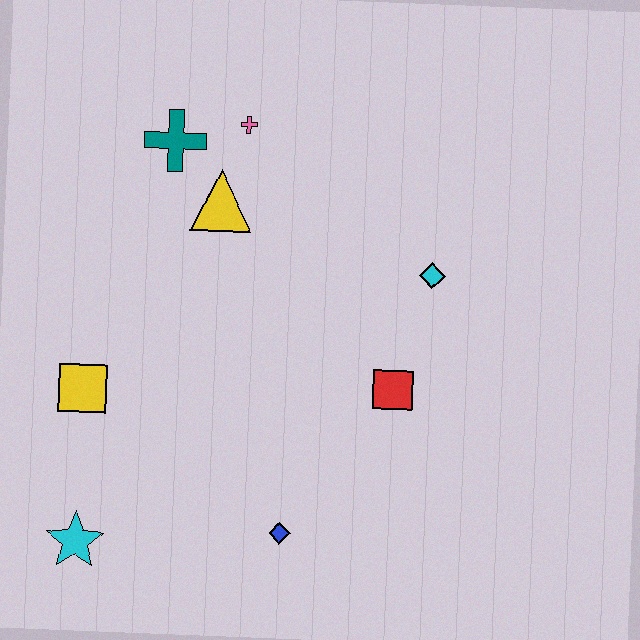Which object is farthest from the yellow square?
The cyan diamond is farthest from the yellow square.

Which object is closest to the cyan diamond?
The red square is closest to the cyan diamond.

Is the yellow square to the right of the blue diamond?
No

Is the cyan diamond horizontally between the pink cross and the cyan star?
No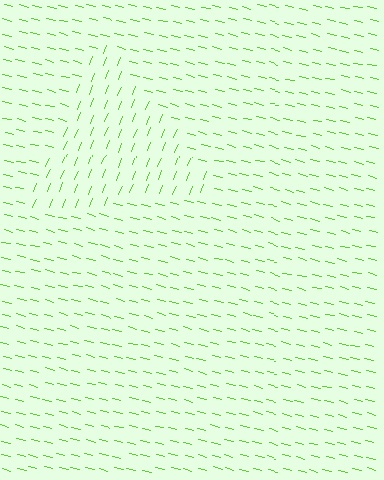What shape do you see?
I see a triangle.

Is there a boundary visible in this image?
Yes, there is a texture boundary formed by a change in line orientation.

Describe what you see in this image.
The image is filled with small lime line segments. A triangle region in the image has lines oriented differently from the surrounding lines, creating a visible texture boundary.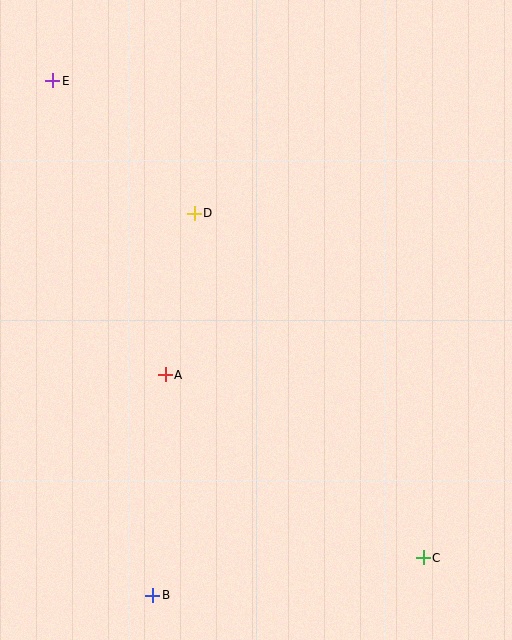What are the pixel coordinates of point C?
Point C is at (423, 558).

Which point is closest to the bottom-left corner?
Point B is closest to the bottom-left corner.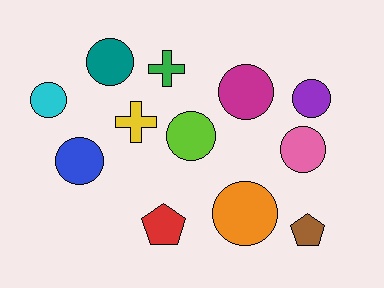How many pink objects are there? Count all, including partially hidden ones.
There is 1 pink object.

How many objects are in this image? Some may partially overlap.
There are 12 objects.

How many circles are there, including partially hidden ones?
There are 8 circles.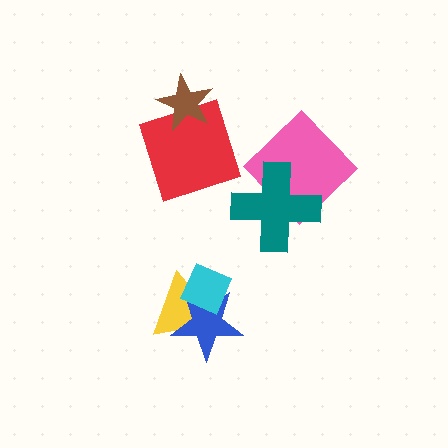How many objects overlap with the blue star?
2 objects overlap with the blue star.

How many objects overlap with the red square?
1 object overlaps with the red square.